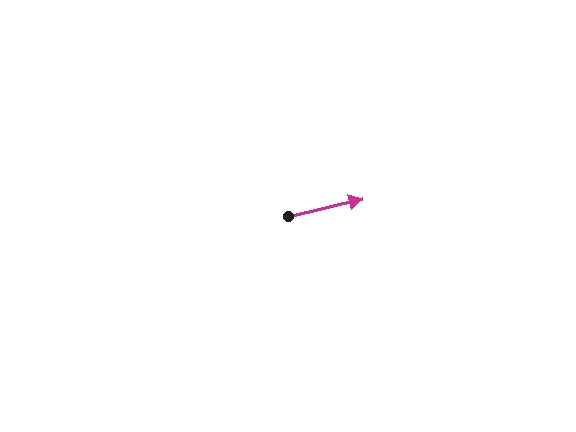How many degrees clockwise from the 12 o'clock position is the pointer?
Approximately 77 degrees.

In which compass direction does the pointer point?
East.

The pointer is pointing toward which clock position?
Roughly 3 o'clock.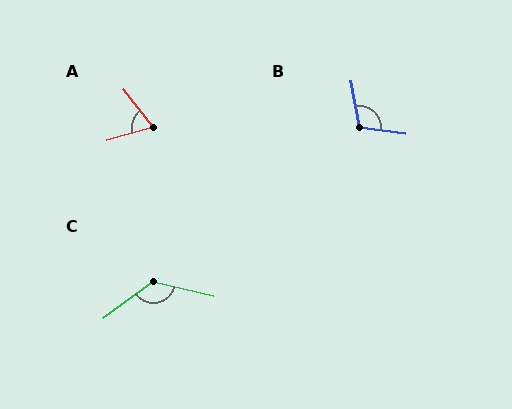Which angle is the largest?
C, at approximately 131 degrees.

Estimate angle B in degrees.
Approximately 108 degrees.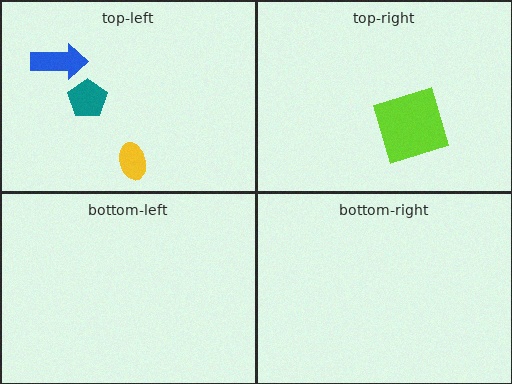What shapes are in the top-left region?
The yellow ellipse, the blue arrow, the teal pentagon.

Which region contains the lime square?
The top-right region.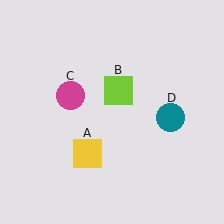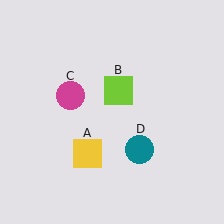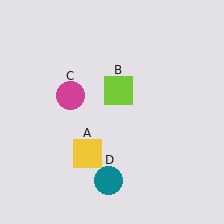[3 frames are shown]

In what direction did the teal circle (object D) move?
The teal circle (object D) moved down and to the left.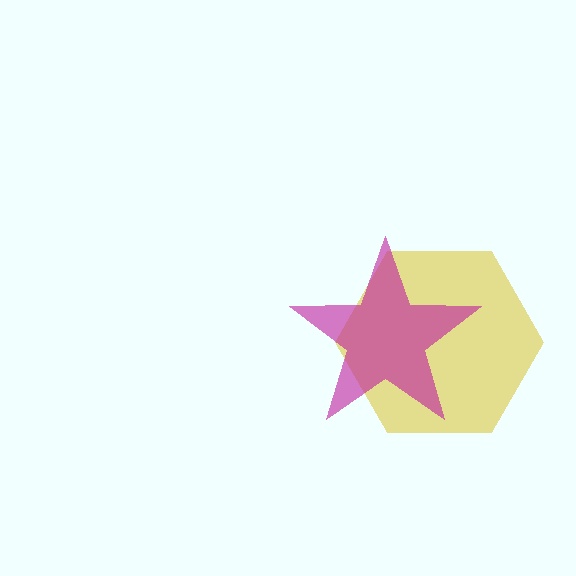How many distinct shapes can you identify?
There are 2 distinct shapes: a yellow hexagon, a magenta star.